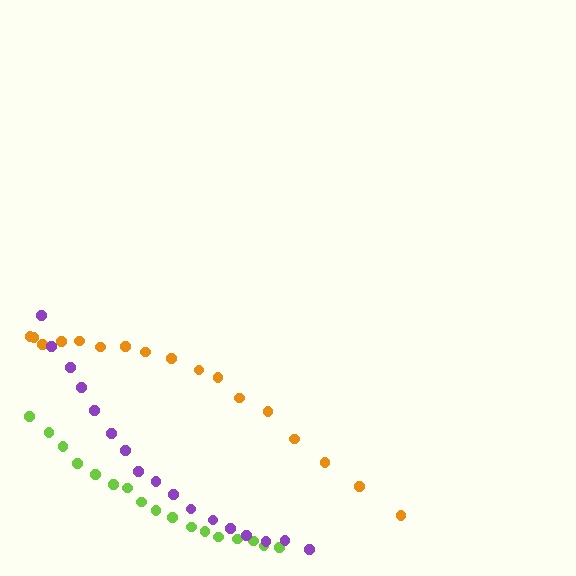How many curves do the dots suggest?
There are 3 distinct paths.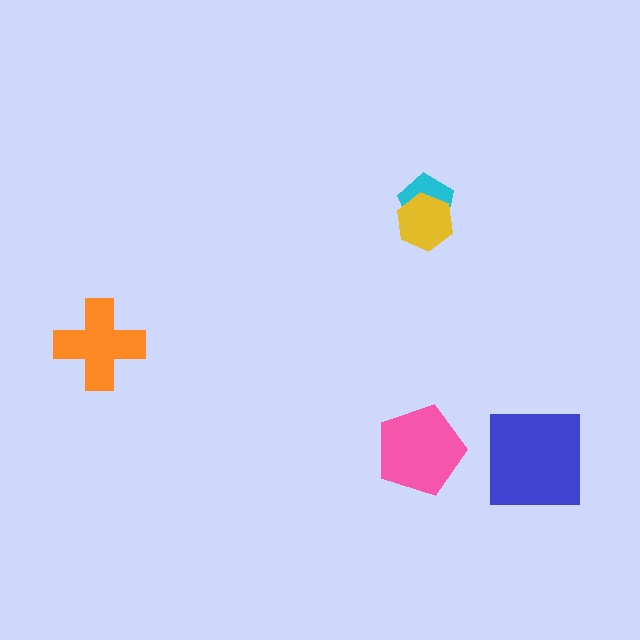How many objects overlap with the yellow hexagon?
1 object overlaps with the yellow hexagon.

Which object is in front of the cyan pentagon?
The yellow hexagon is in front of the cyan pentagon.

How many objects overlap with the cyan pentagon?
1 object overlaps with the cyan pentagon.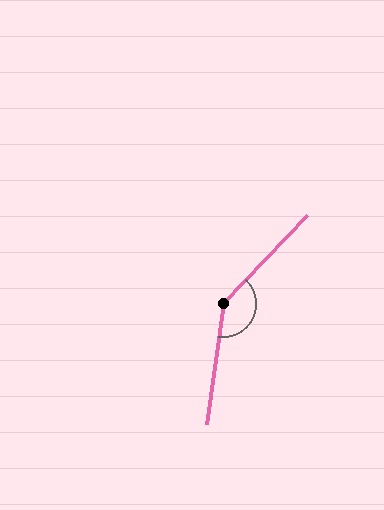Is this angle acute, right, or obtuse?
It is obtuse.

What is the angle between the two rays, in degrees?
Approximately 145 degrees.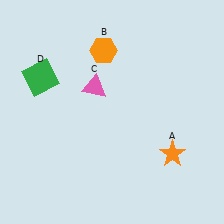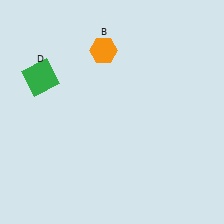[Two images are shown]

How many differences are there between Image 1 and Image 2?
There are 2 differences between the two images.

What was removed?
The pink triangle (C), the orange star (A) were removed in Image 2.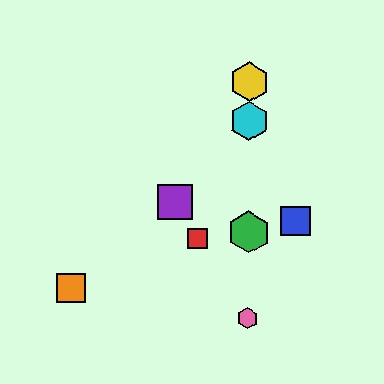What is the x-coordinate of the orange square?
The orange square is at x≈71.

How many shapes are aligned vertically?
4 shapes (the green hexagon, the yellow hexagon, the cyan hexagon, the pink hexagon) are aligned vertically.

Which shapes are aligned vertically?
The green hexagon, the yellow hexagon, the cyan hexagon, the pink hexagon are aligned vertically.